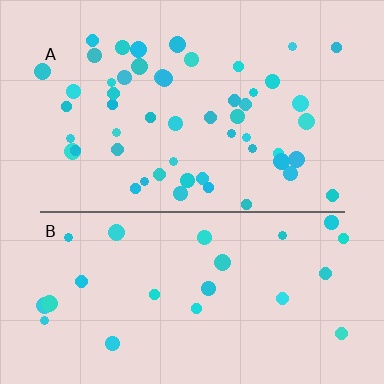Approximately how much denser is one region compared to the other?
Approximately 2.2× — region A over region B.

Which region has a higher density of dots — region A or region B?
A (the top).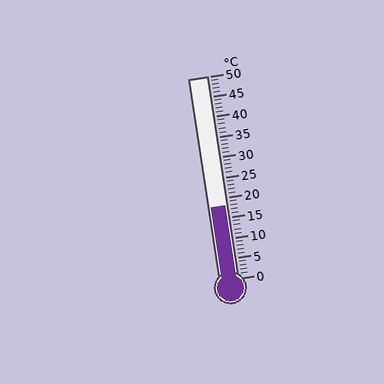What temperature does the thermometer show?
The thermometer shows approximately 18°C.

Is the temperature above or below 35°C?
The temperature is below 35°C.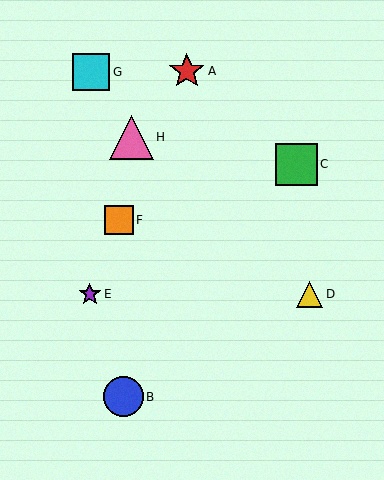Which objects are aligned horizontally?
Objects D, E are aligned horizontally.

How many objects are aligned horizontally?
2 objects (D, E) are aligned horizontally.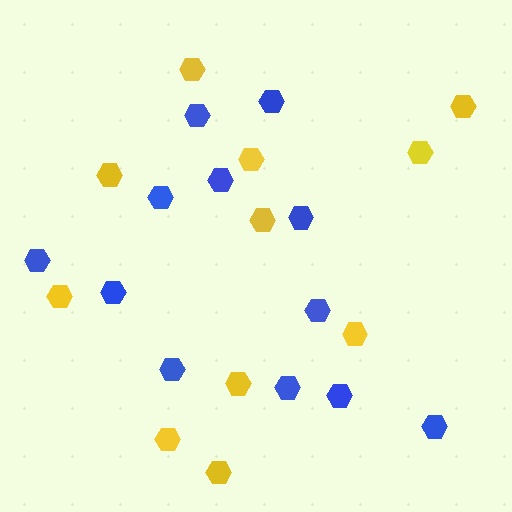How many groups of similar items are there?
There are 2 groups: one group of blue hexagons (12) and one group of yellow hexagons (11).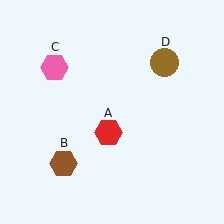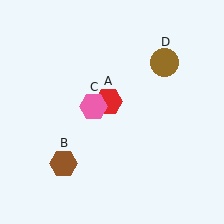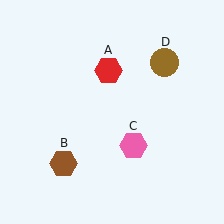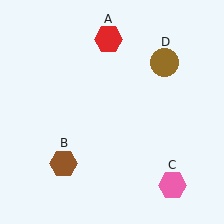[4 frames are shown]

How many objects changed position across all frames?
2 objects changed position: red hexagon (object A), pink hexagon (object C).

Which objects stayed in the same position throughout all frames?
Brown hexagon (object B) and brown circle (object D) remained stationary.